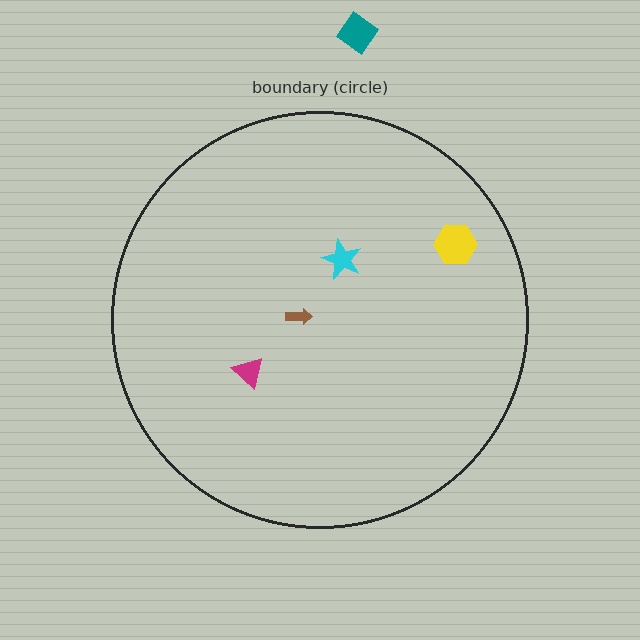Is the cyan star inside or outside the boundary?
Inside.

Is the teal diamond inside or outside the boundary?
Outside.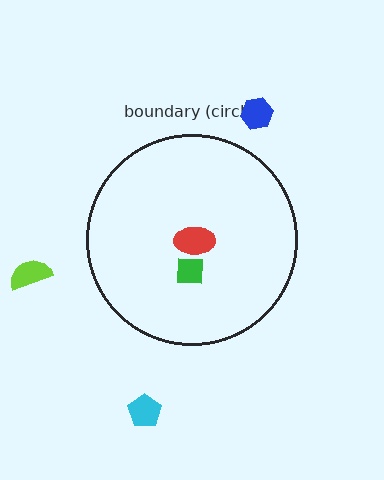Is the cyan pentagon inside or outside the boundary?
Outside.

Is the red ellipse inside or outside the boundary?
Inside.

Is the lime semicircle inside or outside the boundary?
Outside.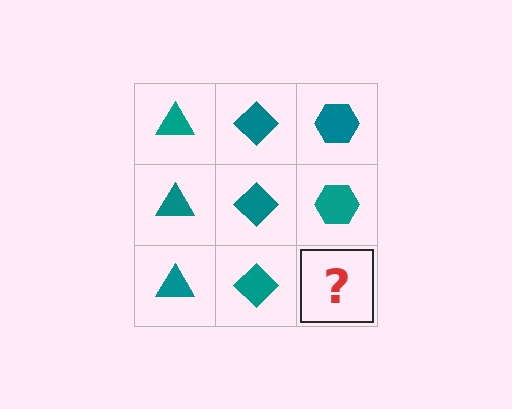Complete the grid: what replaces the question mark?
The question mark should be replaced with a teal hexagon.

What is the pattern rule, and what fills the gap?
The rule is that each column has a consistent shape. The gap should be filled with a teal hexagon.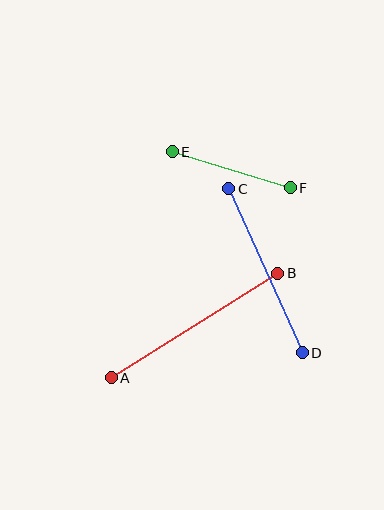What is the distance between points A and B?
The distance is approximately 197 pixels.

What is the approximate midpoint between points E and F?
The midpoint is at approximately (231, 170) pixels.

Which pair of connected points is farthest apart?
Points A and B are farthest apart.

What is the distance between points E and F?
The distance is approximately 123 pixels.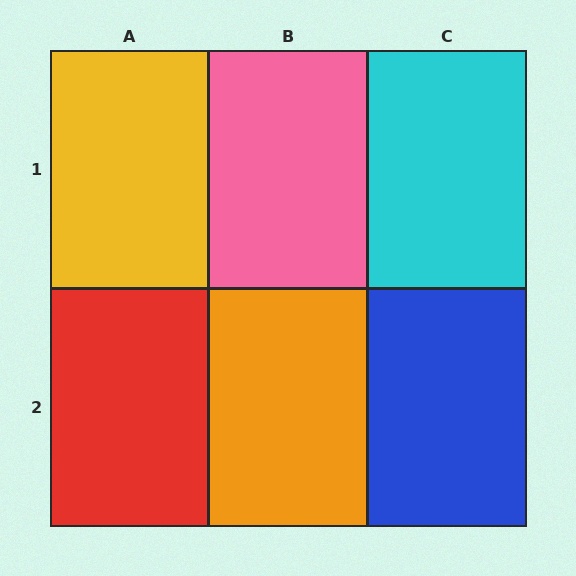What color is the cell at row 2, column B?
Orange.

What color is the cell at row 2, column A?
Red.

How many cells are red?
1 cell is red.